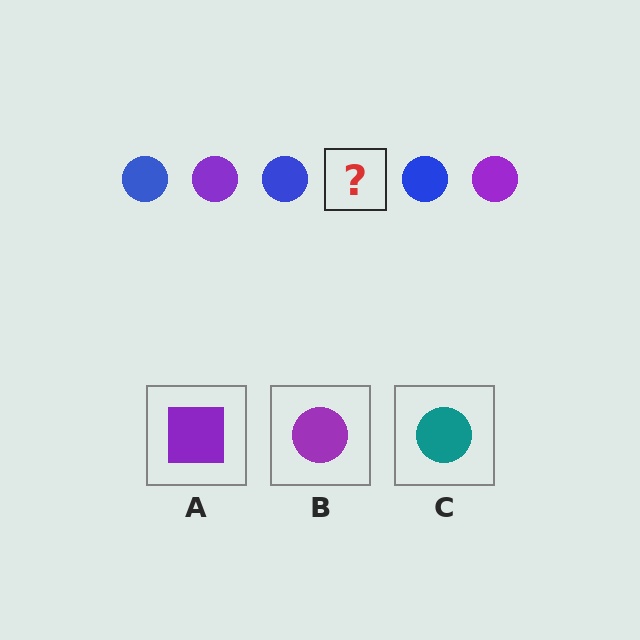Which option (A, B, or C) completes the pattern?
B.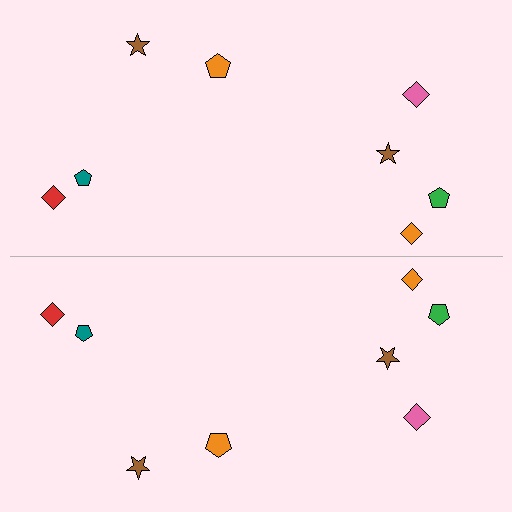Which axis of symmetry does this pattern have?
The pattern has a horizontal axis of symmetry running through the center of the image.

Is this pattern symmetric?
Yes, this pattern has bilateral (reflection) symmetry.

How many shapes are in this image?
There are 16 shapes in this image.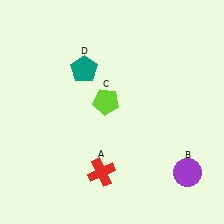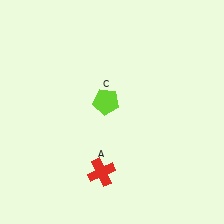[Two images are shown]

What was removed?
The purple circle (B), the teal pentagon (D) were removed in Image 2.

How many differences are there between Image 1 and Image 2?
There are 2 differences between the two images.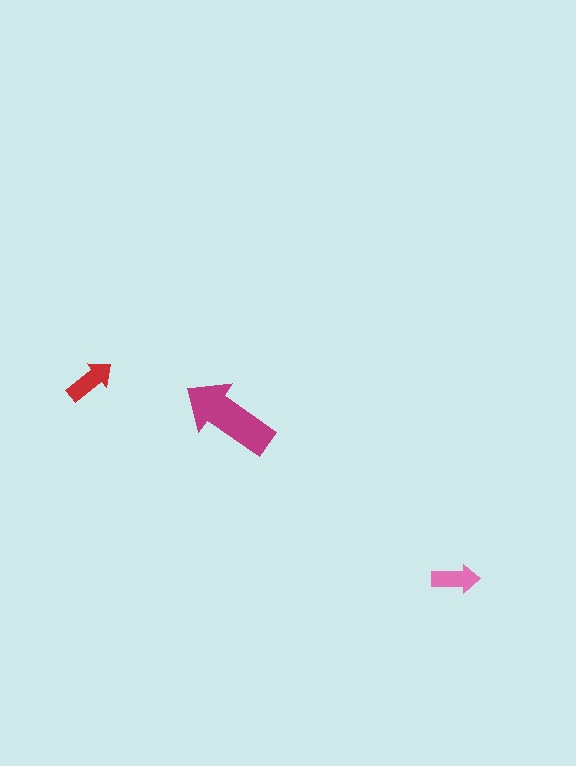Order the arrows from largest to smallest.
the magenta one, the red one, the pink one.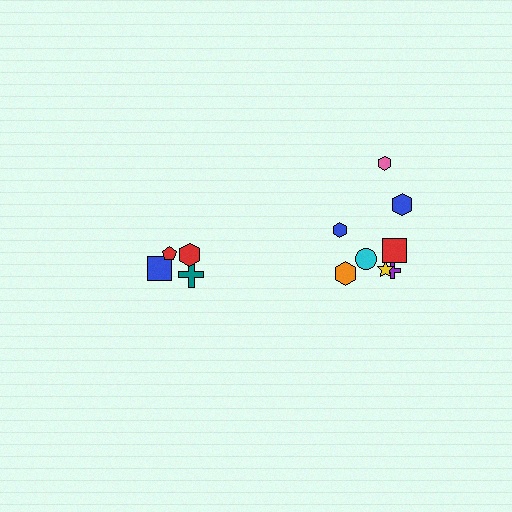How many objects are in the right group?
There are 8 objects.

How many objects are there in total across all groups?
There are 12 objects.